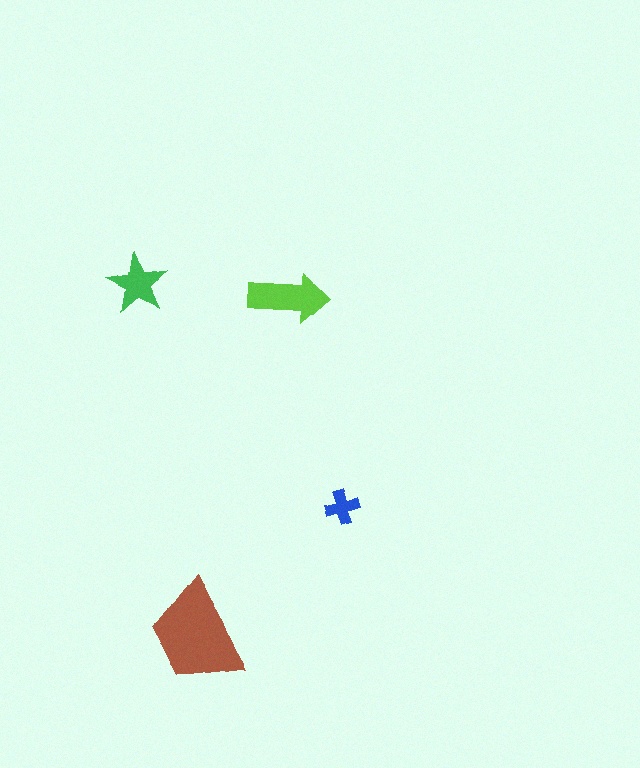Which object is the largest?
The brown trapezoid.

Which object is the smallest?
The blue cross.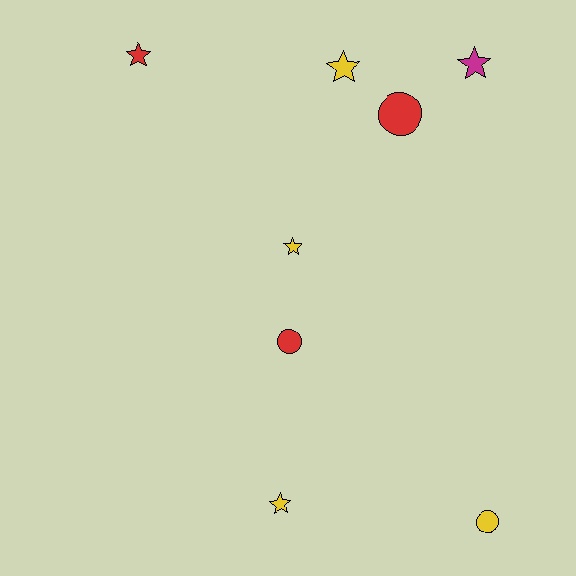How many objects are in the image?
There are 8 objects.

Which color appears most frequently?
Yellow, with 4 objects.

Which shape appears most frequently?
Star, with 5 objects.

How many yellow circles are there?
There is 1 yellow circle.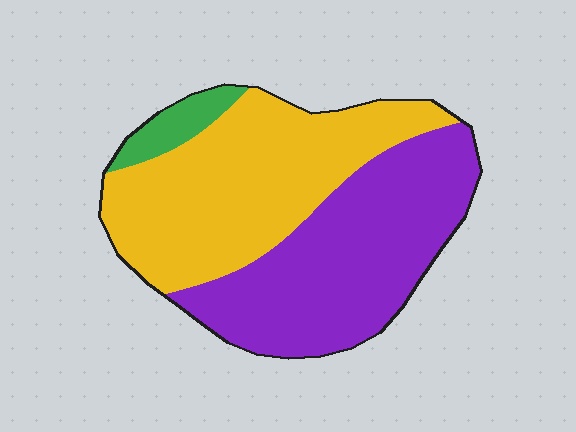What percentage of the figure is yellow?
Yellow covers 47% of the figure.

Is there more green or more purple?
Purple.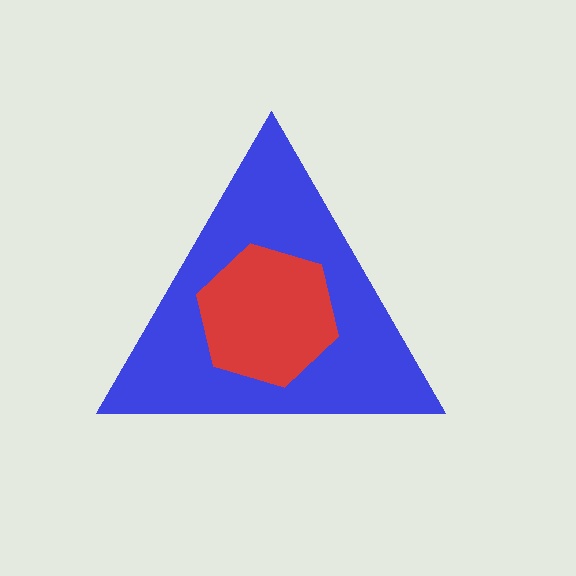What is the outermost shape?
The blue triangle.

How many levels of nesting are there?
2.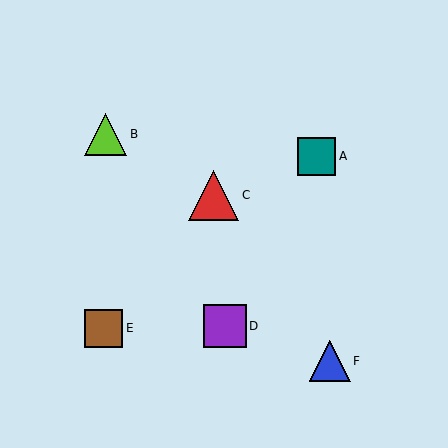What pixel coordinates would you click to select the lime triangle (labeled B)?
Click at (106, 134) to select the lime triangle B.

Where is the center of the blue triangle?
The center of the blue triangle is at (330, 361).